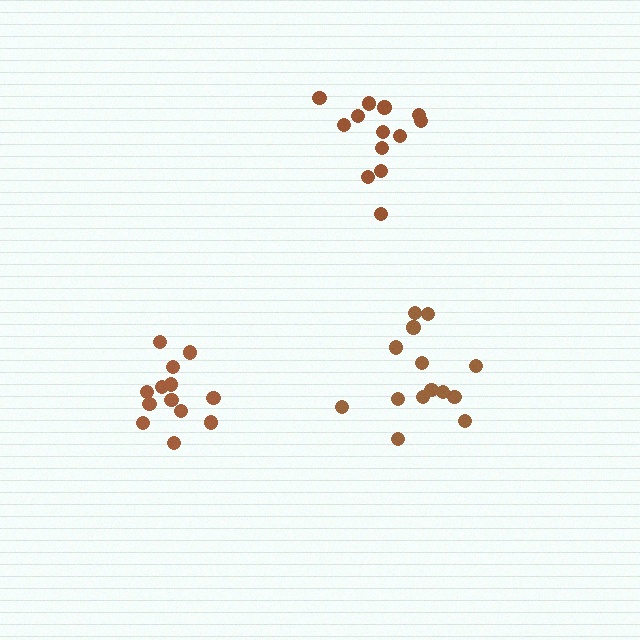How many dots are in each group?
Group 1: 13 dots, Group 2: 13 dots, Group 3: 14 dots (40 total).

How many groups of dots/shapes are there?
There are 3 groups.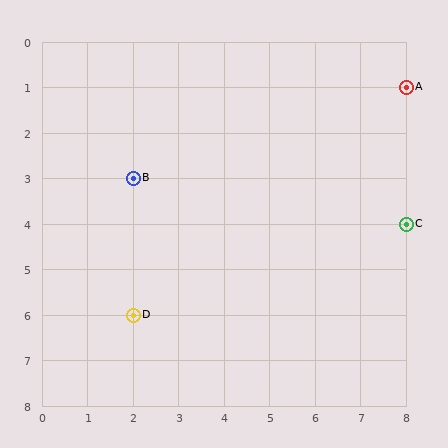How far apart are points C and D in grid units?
Points C and D are 6 columns and 2 rows apart (about 6.3 grid units diagonally).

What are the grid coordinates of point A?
Point A is at grid coordinates (8, 1).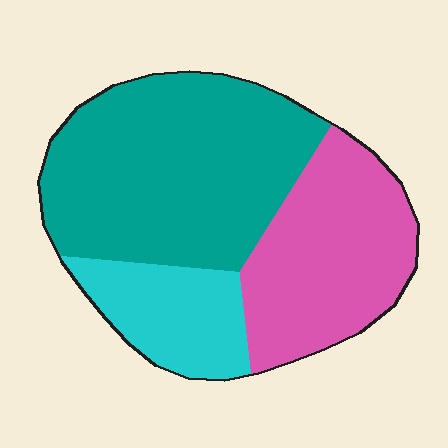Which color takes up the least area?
Cyan, at roughly 20%.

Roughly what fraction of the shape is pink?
Pink takes up between a quarter and a half of the shape.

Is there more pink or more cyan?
Pink.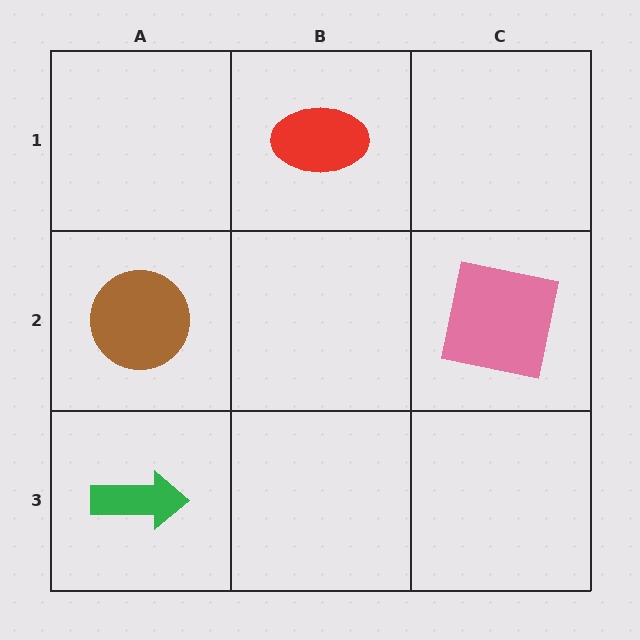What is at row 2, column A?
A brown circle.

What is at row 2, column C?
A pink square.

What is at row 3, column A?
A green arrow.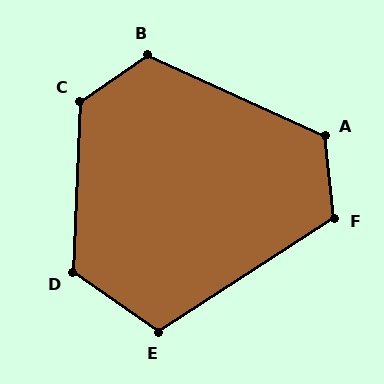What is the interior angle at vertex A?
Approximately 121 degrees (obtuse).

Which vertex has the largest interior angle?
C, at approximately 127 degrees.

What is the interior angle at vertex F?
Approximately 117 degrees (obtuse).